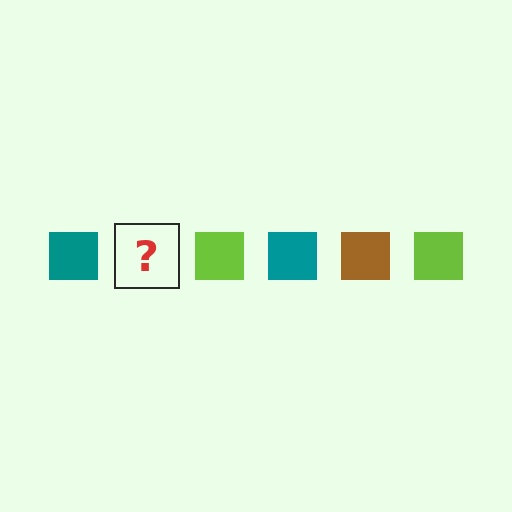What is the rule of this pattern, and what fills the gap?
The rule is that the pattern cycles through teal, brown, lime squares. The gap should be filled with a brown square.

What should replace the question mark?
The question mark should be replaced with a brown square.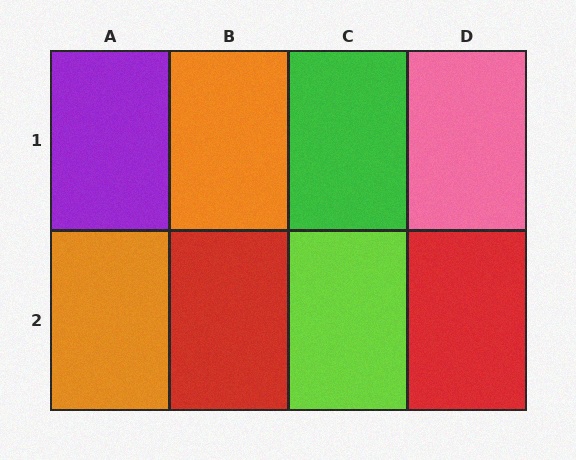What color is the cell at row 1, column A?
Purple.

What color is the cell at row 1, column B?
Orange.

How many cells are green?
1 cell is green.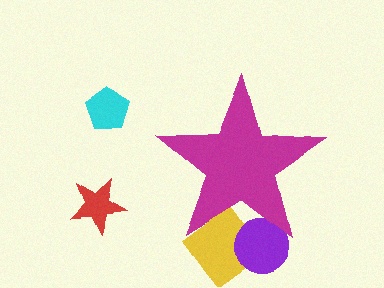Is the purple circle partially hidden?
Yes, the purple circle is partially hidden behind the magenta star.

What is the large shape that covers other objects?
A magenta star.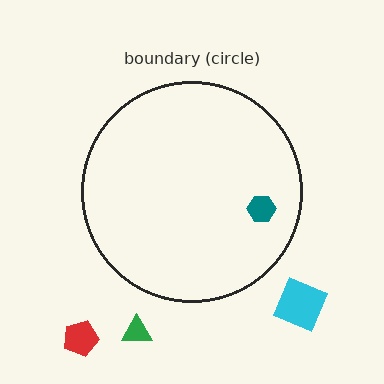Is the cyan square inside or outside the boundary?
Outside.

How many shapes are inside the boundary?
1 inside, 3 outside.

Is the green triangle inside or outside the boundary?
Outside.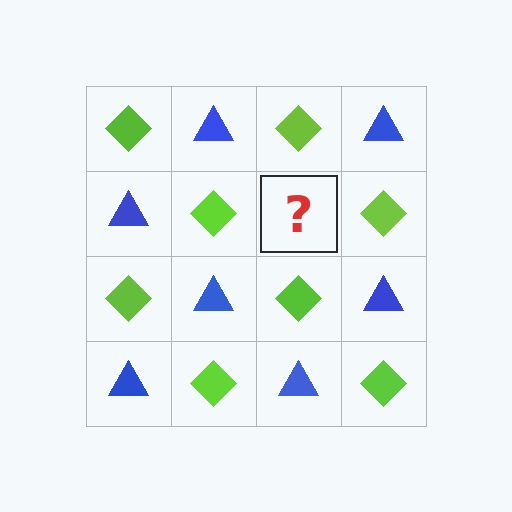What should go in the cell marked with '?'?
The missing cell should contain a blue triangle.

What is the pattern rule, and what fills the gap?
The rule is that it alternates lime diamond and blue triangle in a checkerboard pattern. The gap should be filled with a blue triangle.